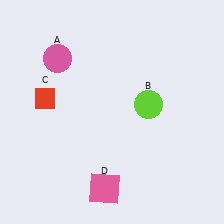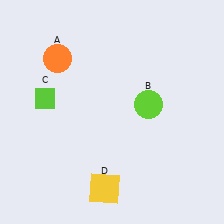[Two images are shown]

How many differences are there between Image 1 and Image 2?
There are 3 differences between the two images.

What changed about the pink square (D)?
In Image 1, D is pink. In Image 2, it changed to yellow.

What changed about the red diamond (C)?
In Image 1, C is red. In Image 2, it changed to lime.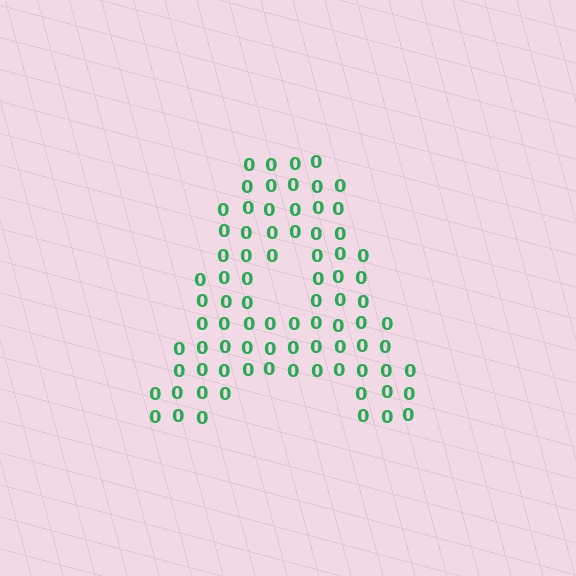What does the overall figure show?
The overall figure shows the letter A.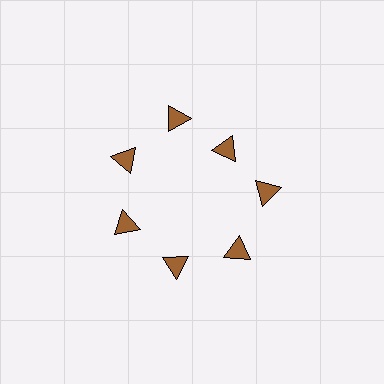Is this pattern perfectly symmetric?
No. The 7 brown triangles are arranged in a ring, but one element near the 1 o'clock position is pulled inward toward the center, breaking the 7-fold rotational symmetry.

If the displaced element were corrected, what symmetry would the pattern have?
It would have 7-fold rotational symmetry — the pattern would map onto itself every 51 degrees.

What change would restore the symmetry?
The symmetry would be restored by moving it outward, back onto the ring so that all 7 triangles sit at equal angles and equal distance from the center.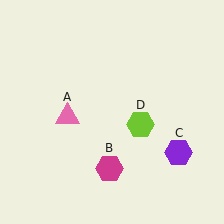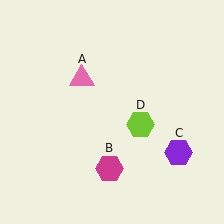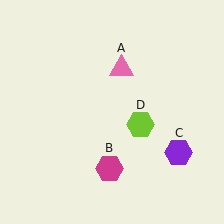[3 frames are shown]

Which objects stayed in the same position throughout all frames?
Magenta hexagon (object B) and purple hexagon (object C) and lime hexagon (object D) remained stationary.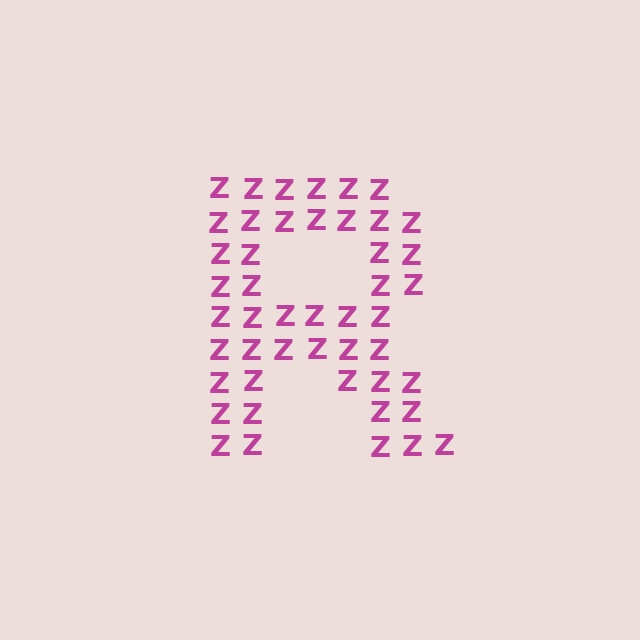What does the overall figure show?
The overall figure shows the letter R.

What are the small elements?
The small elements are letter Z's.